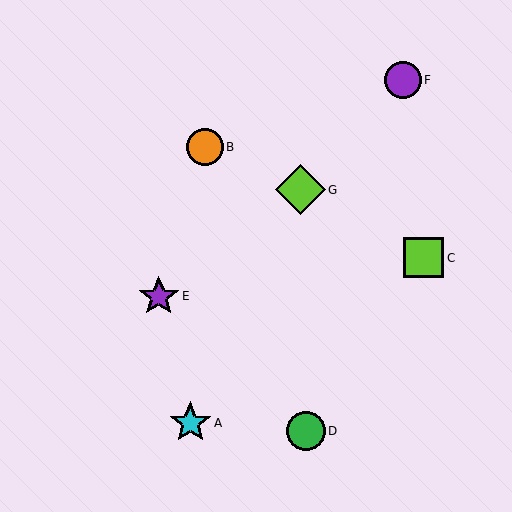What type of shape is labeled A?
Shape A is a cyan star.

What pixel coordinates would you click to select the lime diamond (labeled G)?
Click at (300, 190) to select the lime diamond G.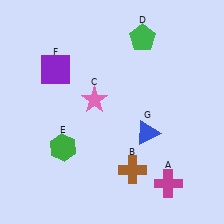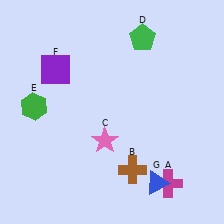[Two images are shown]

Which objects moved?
The objects that moved are: the pink star (C), the green hexagon (E), the blue triangle (G).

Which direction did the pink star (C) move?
The pink star (C) moved down.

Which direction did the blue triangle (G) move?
The blue triangle (G) moved down.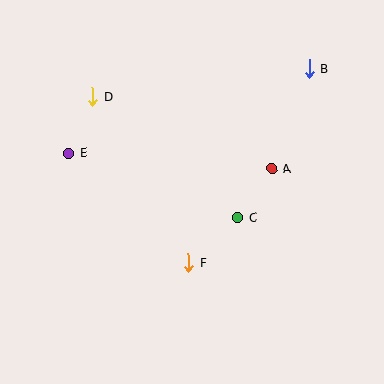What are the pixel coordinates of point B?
Point B is at (309, 69).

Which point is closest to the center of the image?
Point C at (237, 217) is closest to the center.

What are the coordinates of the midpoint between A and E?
The midpoint between A and E is at (170, 161).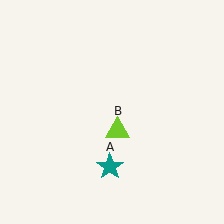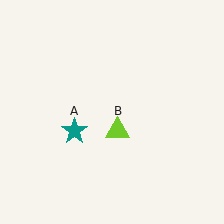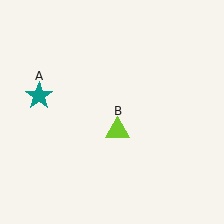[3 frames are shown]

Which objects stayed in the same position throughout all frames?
Lime triangle (object B) remained stationary.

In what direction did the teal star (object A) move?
The teal star (object A) moved up and to the left.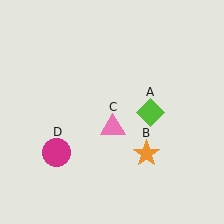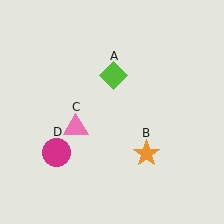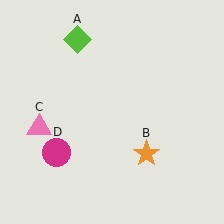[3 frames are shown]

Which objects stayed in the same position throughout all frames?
Orange star (object B) and magenta circle (object D) remained stationary.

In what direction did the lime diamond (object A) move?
The lime diamond (object A) moved up and to the left.